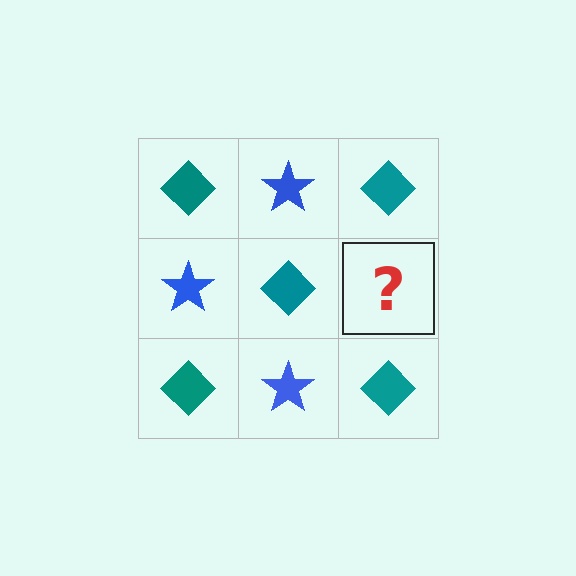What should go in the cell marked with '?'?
The missing cell should contain a blue star.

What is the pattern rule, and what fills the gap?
The rule is that it alternates teal diamond and blue star in a checkerboard pattern. The gap should be filled with a blue star.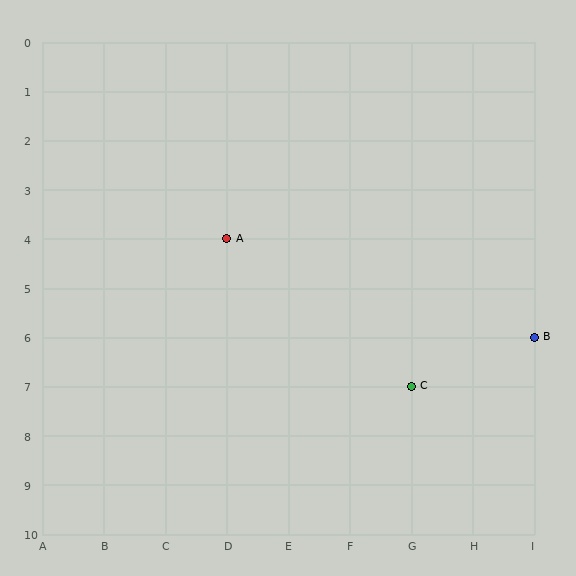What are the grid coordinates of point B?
Point B is at grid coordinates (I, 6).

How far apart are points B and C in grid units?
Points B and C are 2 columns and 1 row apart (about 2.2 grid units diagonally).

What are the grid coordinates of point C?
Point C is at grid coordinates (G, 7).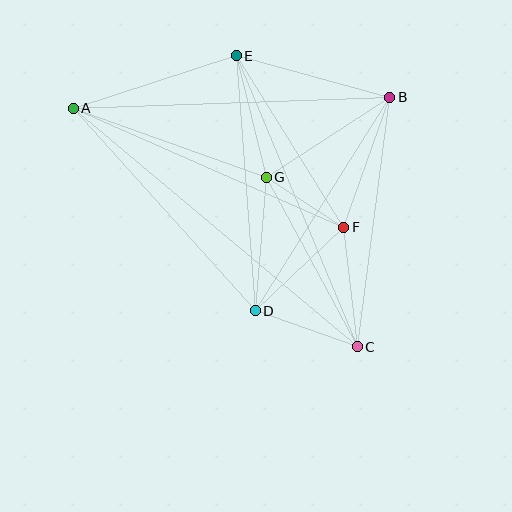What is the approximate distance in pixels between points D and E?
The distance between D and E is approximately 256 pixels.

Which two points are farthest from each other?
Points A and C are farthest from each other.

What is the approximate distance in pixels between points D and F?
The distance between D and F is approximately 122 pixels.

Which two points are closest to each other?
Points F and G are closest to each other.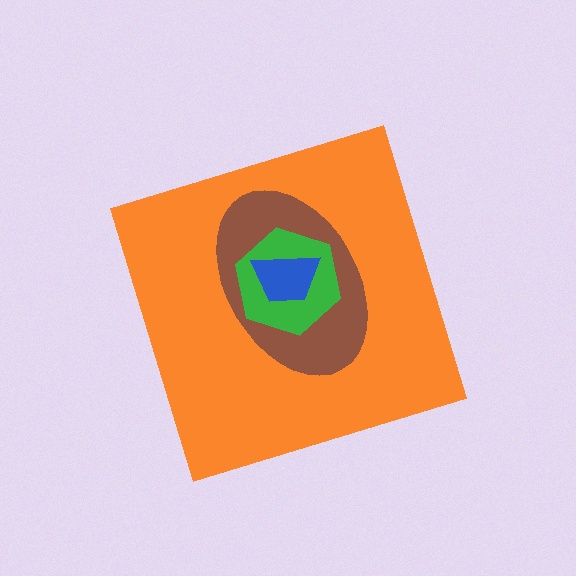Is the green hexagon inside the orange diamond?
Yes.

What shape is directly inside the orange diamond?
The brown ellipse.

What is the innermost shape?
The blue trapezoid.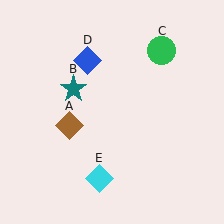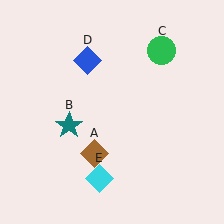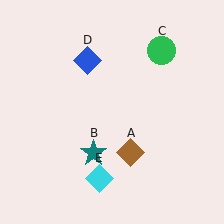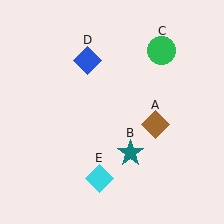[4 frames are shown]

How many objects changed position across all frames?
2 objects changed position: brown diamond (object A), teal star (object B).